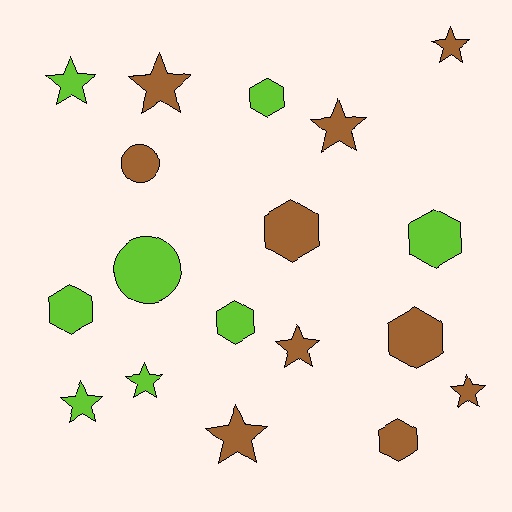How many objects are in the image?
There are 18 objects.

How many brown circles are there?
There is 1 brown circle.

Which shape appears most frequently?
Star, with 9 objects.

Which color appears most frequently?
Brown, with 10 objects.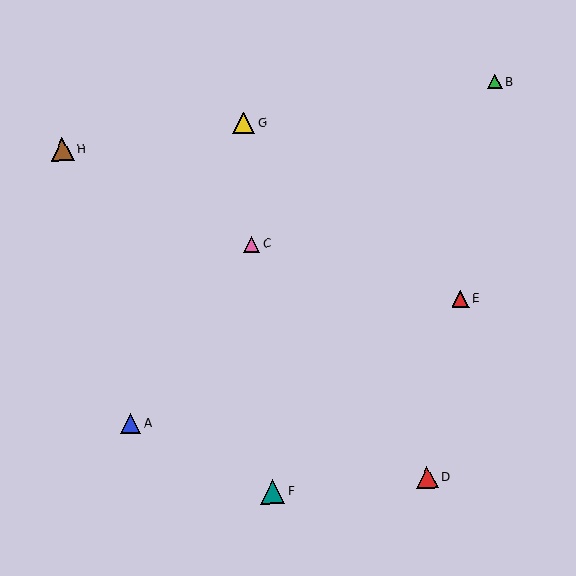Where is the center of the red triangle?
The center of the red triangle is at (427, 477).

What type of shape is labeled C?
Shape C is a pink triangle.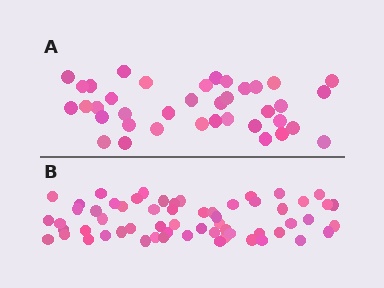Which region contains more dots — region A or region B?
Region B (the bottom region) has more dots.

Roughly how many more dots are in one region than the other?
Region B has approximately 20 more dots than region A.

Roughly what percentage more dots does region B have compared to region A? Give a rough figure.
About 60% more.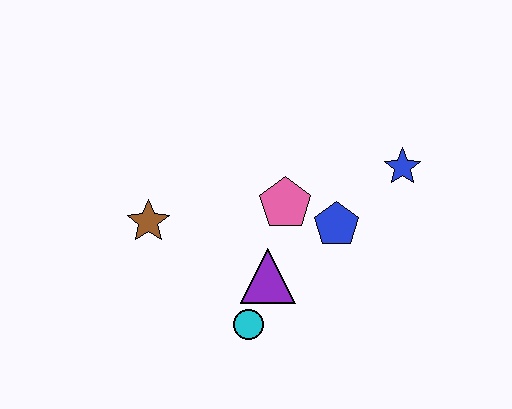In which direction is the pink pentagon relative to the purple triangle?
The pink pentagon is above the purple triangle.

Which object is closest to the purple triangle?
The cyan circle is closest to the purple triangle.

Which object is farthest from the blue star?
The brown star is farthest from the blue star.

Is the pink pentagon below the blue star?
Yes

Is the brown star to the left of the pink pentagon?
Yes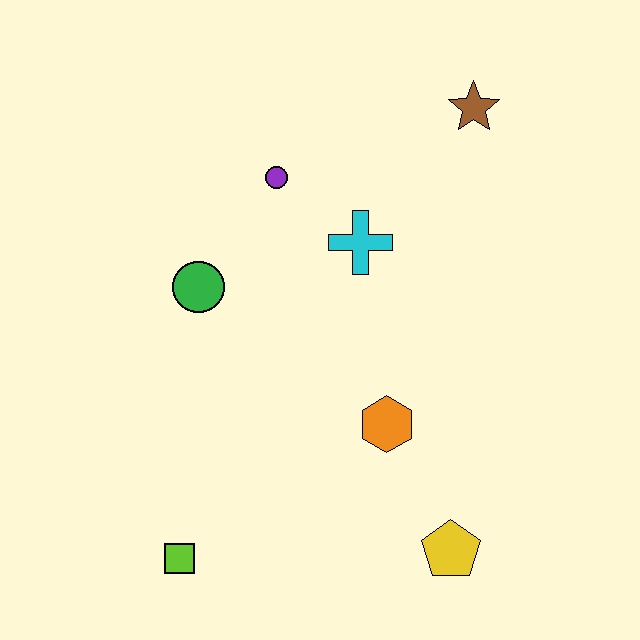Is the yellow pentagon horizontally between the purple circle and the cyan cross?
No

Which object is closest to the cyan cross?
The purple circle is closest to the cyan cross.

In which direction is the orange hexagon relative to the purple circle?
The orange hexagon is below the purple circle.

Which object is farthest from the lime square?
The brown star is farthest from the lime square.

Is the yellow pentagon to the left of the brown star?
Yes